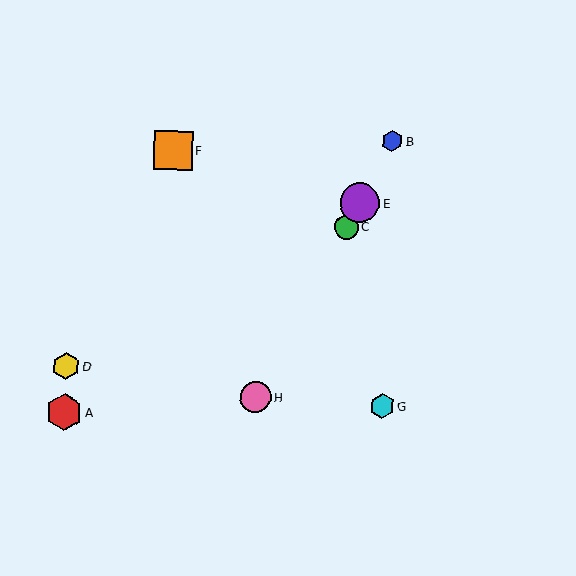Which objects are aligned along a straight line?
Objects B, C, E, H are aligned along a straight line.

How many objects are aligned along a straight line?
4 objects (B, C, E, H) are aligned along a straight line.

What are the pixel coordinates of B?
Object B is at (392, 141).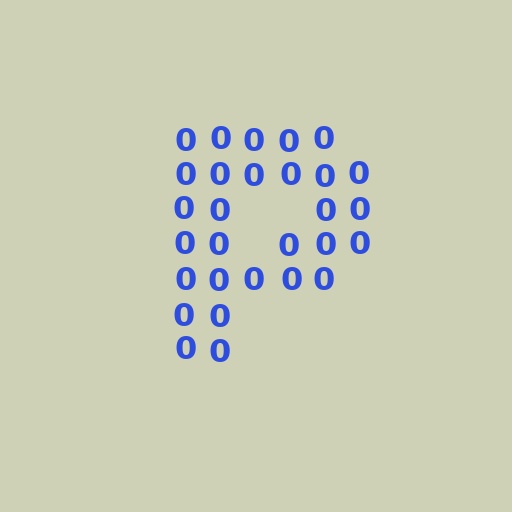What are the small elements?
The small elements are digit 0's.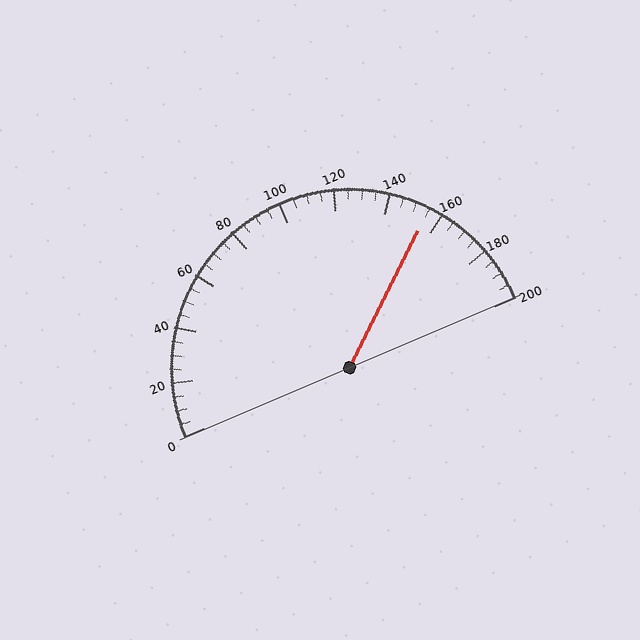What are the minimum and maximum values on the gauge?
The gauge ranges from 0 to 200.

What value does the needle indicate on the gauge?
The needle indicates approximately 155.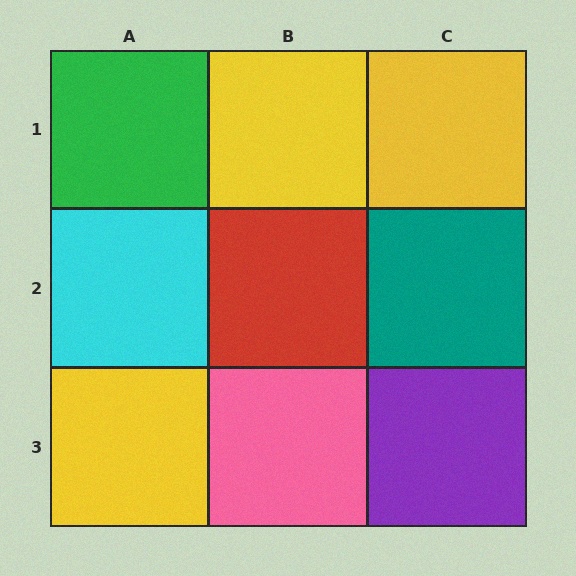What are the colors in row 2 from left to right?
Cyan, red, teal.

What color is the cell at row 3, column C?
Purple.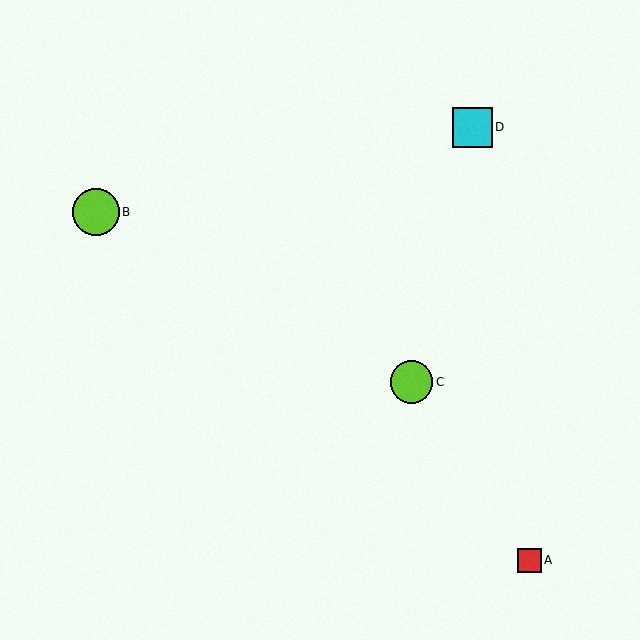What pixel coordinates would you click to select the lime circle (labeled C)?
Click at (411, 382) to select the lime circle C.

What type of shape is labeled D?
Shape D is a cyan square.